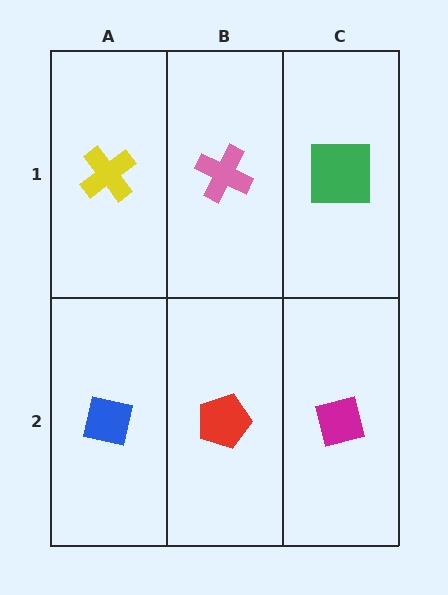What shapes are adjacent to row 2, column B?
A pink cross (row 1, column B), a blue square (row 2, column A), a magenta square (row 2, column C).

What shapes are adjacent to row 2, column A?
A yellow cross (row 1, column A), a red pentagon (row 2, column B).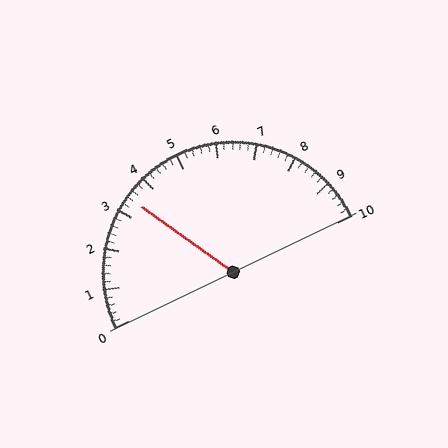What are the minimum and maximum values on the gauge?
The gauge ranges from 0 to 10.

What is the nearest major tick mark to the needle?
The nearest major tick mark is 3.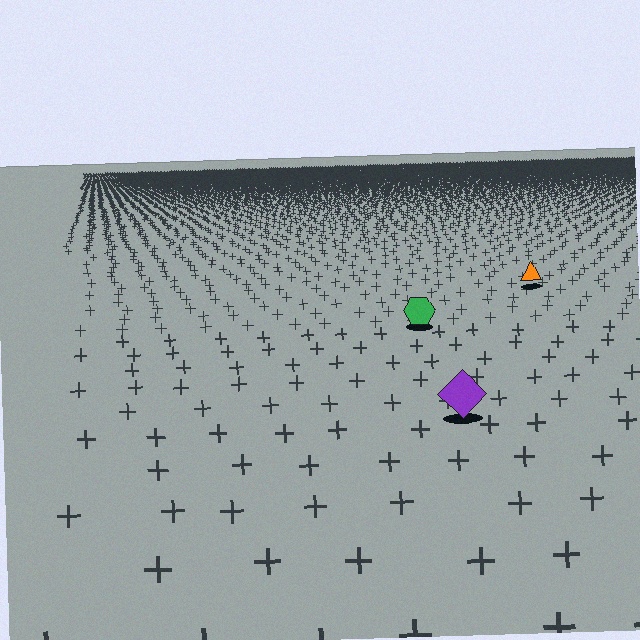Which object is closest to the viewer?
The purple diamond is closest. The texture marks near it are larger and more spread out.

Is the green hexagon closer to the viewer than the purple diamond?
No. The purple diamond is closer — you can tell from the texture gradient: the ground texture is coarser near it.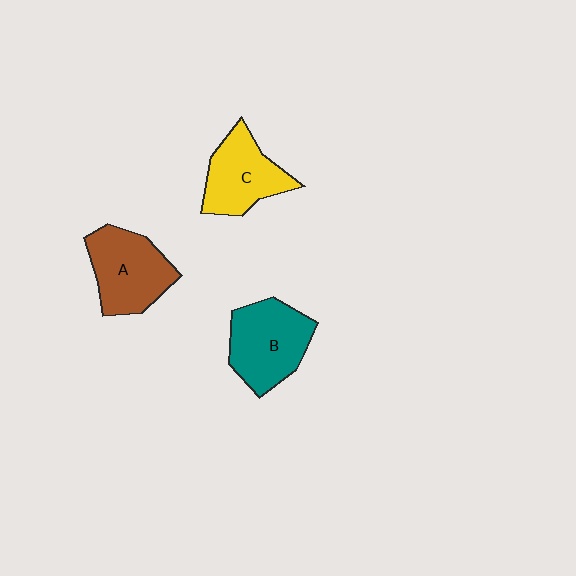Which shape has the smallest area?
Shape C (yellow).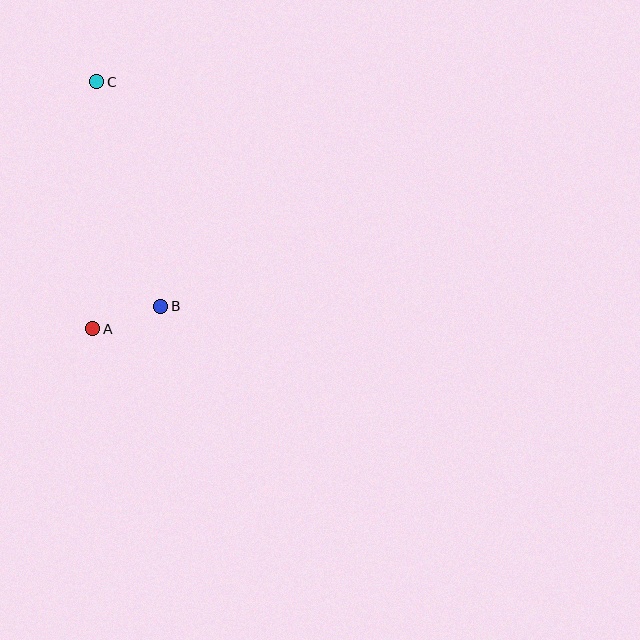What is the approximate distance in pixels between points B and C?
The distance between B and C is approximately 234 pixels.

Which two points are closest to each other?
Points A and B are closest to each other.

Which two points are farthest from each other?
Points A and C are farthest from each other.